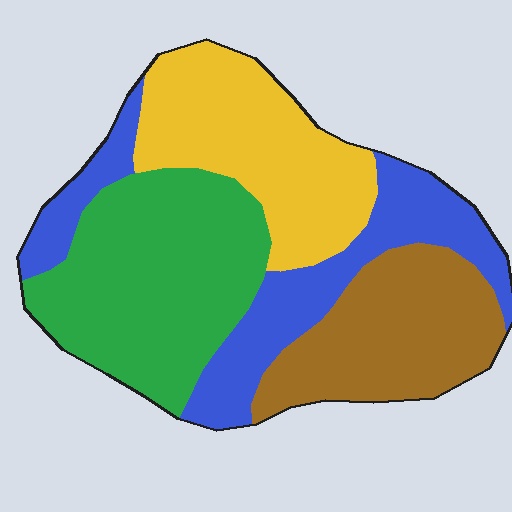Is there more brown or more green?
Green.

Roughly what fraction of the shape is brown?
Brown takes up about one fifth (1/5) of the shape.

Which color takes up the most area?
Green, at roughly 30%.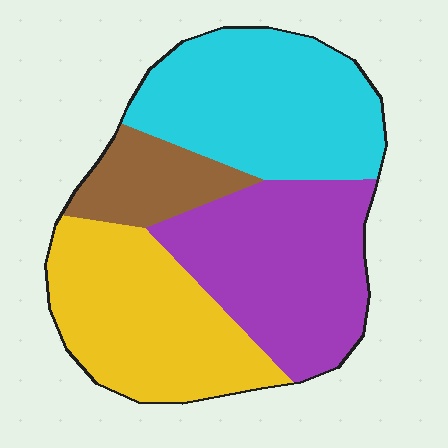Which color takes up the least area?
Brown, at roughly 10%.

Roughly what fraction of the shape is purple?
Purple takes up about one third (1/3) of the shape.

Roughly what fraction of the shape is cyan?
Cyan takes up about one third (1/3) of the shape.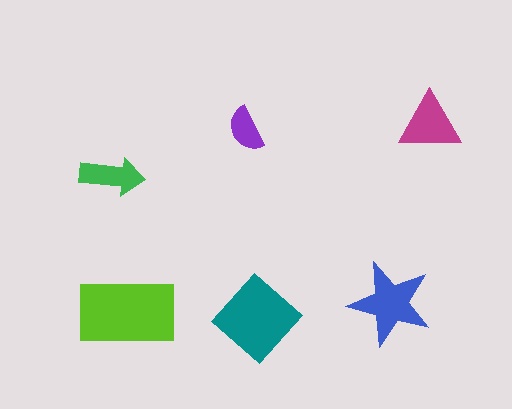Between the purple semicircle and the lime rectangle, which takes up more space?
The lime rectangle.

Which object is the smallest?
The purple semicircle.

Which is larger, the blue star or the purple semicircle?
The blue star.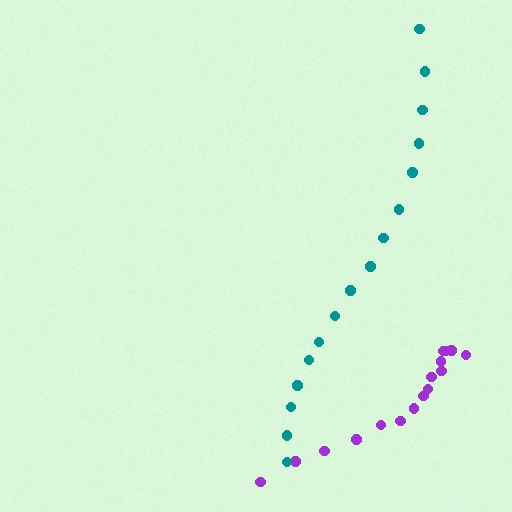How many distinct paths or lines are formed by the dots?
There are 2 distinct paths.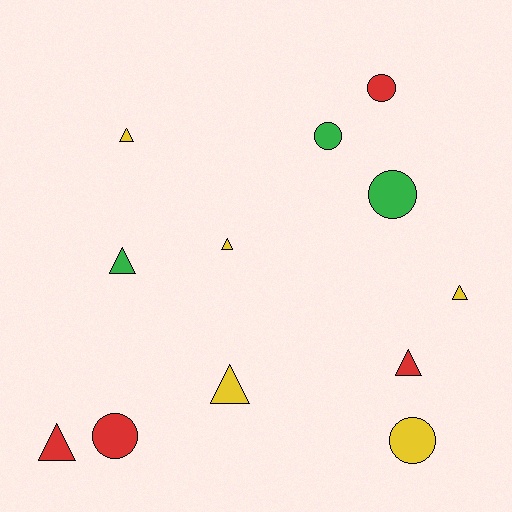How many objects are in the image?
There are 12 objects.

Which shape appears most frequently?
Triangle, with 7 objects.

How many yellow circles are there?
There is 1 yellow circle.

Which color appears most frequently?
Yellow, with 5 objects.